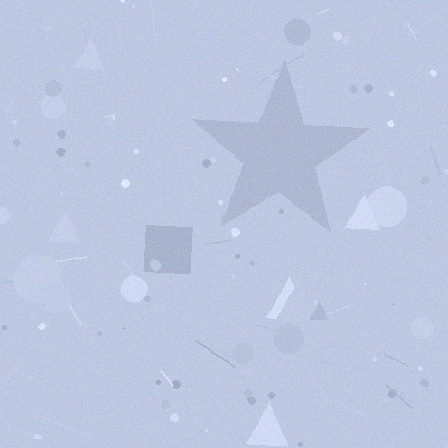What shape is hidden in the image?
A star is hidden in the image.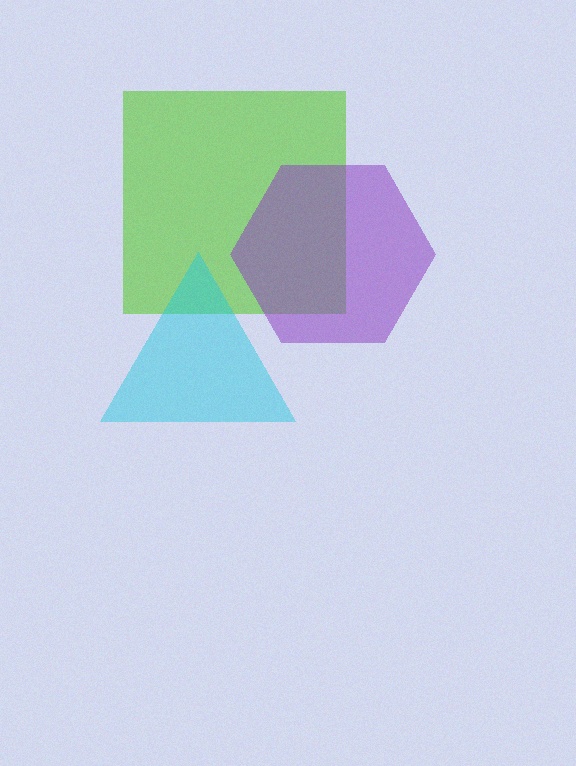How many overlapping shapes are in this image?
There are 3 overlapping shapes in the image.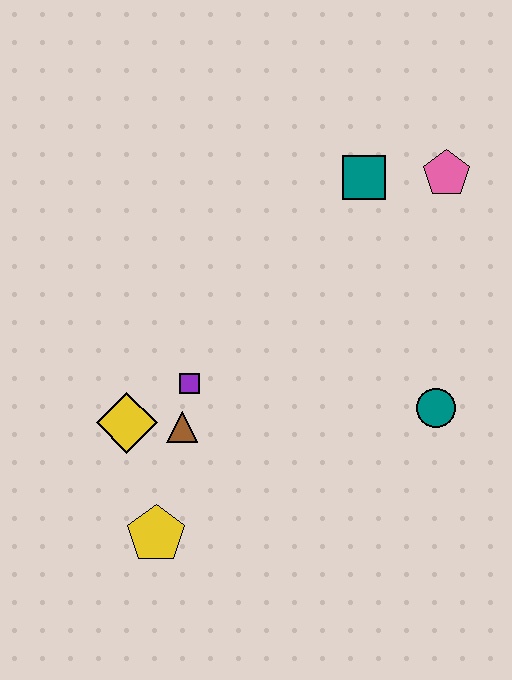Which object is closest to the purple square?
The brown triangle is closest to the purple square.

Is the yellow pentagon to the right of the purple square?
No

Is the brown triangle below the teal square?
Yes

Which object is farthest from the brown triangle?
The pink pentagon is farthest from the brown triangle.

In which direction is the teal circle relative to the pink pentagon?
The teal circle is below the pink pentagon.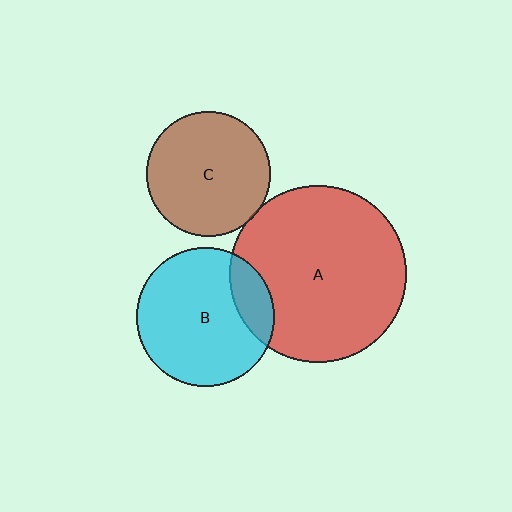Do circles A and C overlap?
Yes.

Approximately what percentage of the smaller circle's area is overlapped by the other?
Approximately 5%.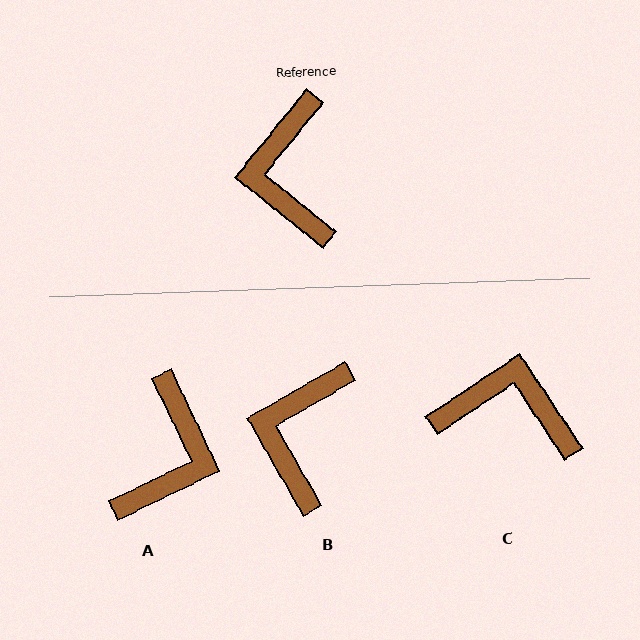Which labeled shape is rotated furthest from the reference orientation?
A, about 155 degrees away.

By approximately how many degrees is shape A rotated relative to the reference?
Approximately 155 degrees counter-clockwise.